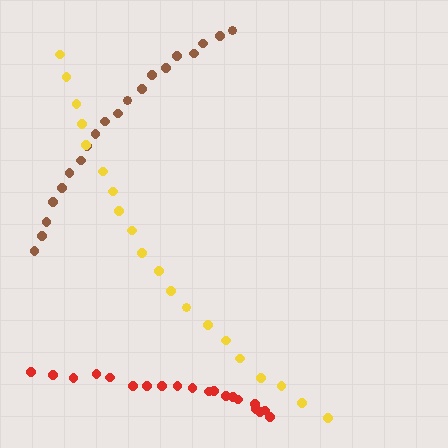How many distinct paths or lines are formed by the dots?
There are 3 distinct paths.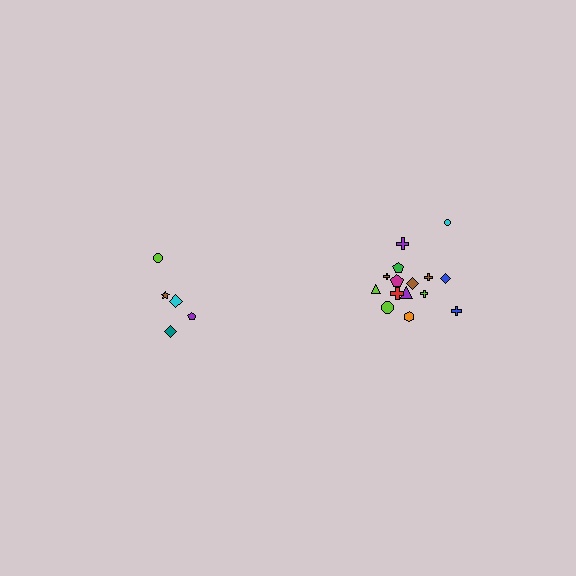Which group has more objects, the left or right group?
The right group.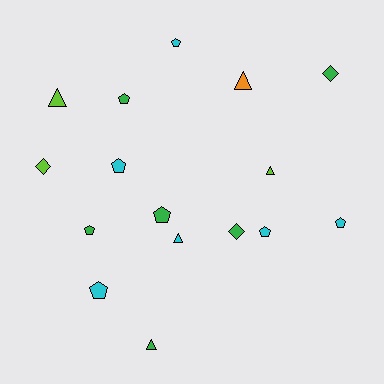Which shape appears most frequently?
Pentagon, with 8 objects.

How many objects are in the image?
There are 16 objects.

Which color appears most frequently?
Green, with 6 objects.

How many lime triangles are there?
There are 2 lime triangles.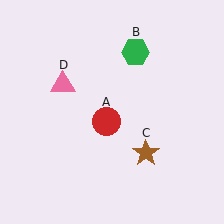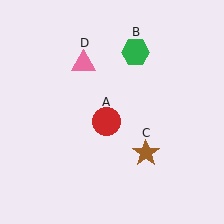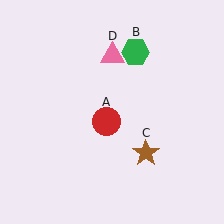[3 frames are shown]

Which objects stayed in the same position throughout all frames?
Red circle (object A) and green hexagon (object B) and brown star (object C) remained stationary.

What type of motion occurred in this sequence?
The pink triangle (object D) rotated clockwise around the center of the scene.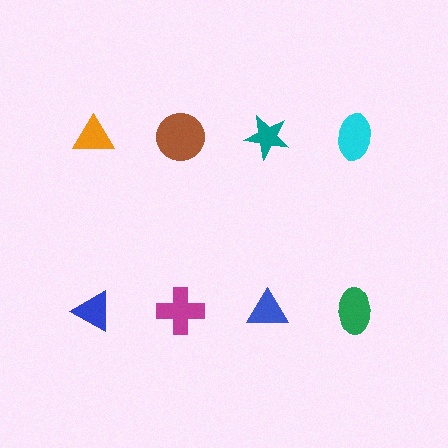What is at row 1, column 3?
A teal star.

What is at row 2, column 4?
A green ellipse.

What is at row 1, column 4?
A cyan ellipse.